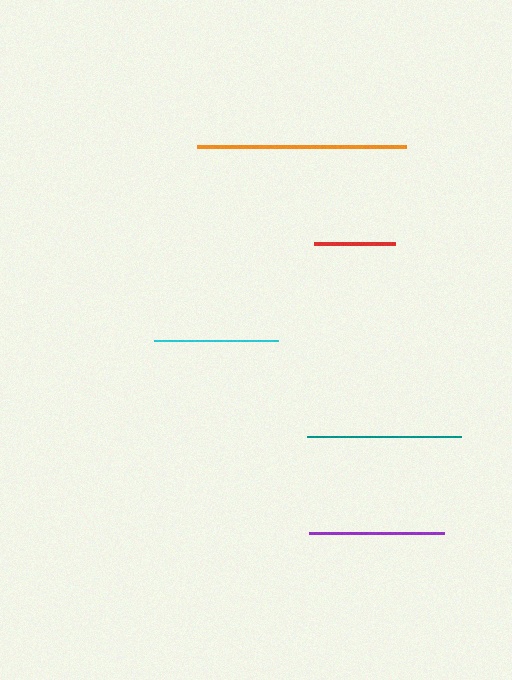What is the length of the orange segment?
The orange segment is approximately 209 pixels long.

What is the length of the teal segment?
The teal segment is approximately 153 pixels long.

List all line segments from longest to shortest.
From longest to shortest: orange, teal, purple, cyan, red.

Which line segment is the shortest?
The red line is the shortest at approximately 81 pixels.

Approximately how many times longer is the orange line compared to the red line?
The orange line is approximately 2.6 times the length of the red line.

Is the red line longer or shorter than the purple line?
The purple line is longer than the red line.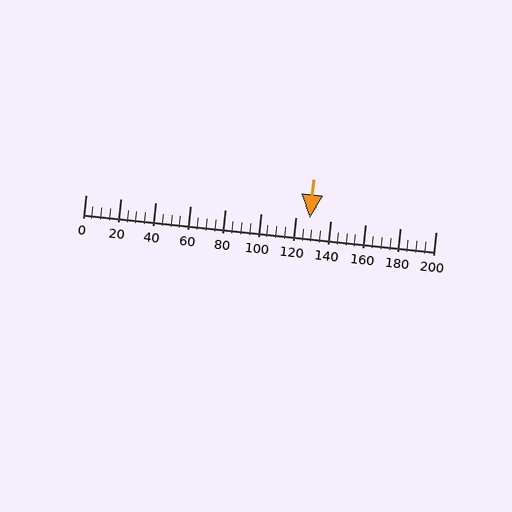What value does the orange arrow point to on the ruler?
The orange arrow points to approximately 128.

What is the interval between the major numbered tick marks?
The major tick marks are spaced 20 units apart.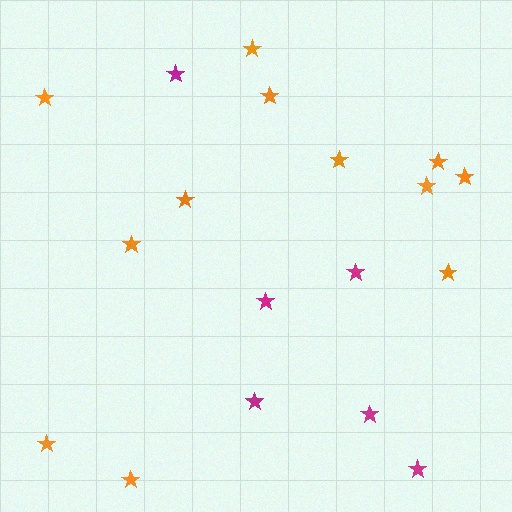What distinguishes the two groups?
There are 2 groups: one group of magenta stars (6) and one group of orange stars (12).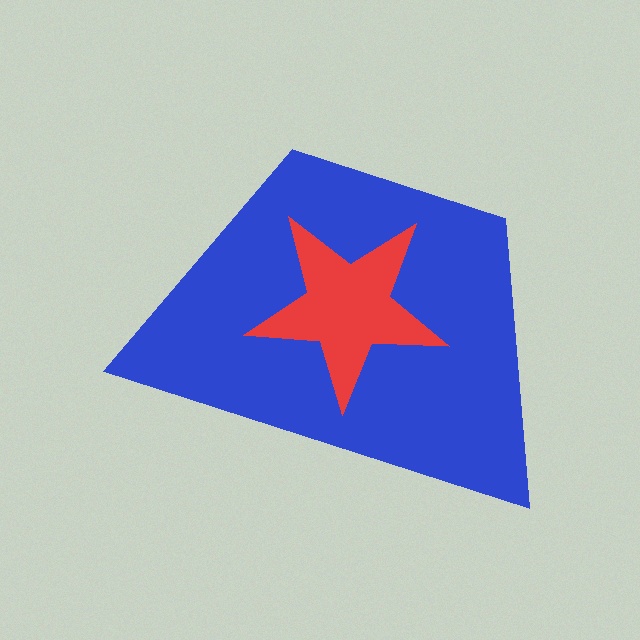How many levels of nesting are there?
2.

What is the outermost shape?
The blue trapezoid.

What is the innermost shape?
The red star.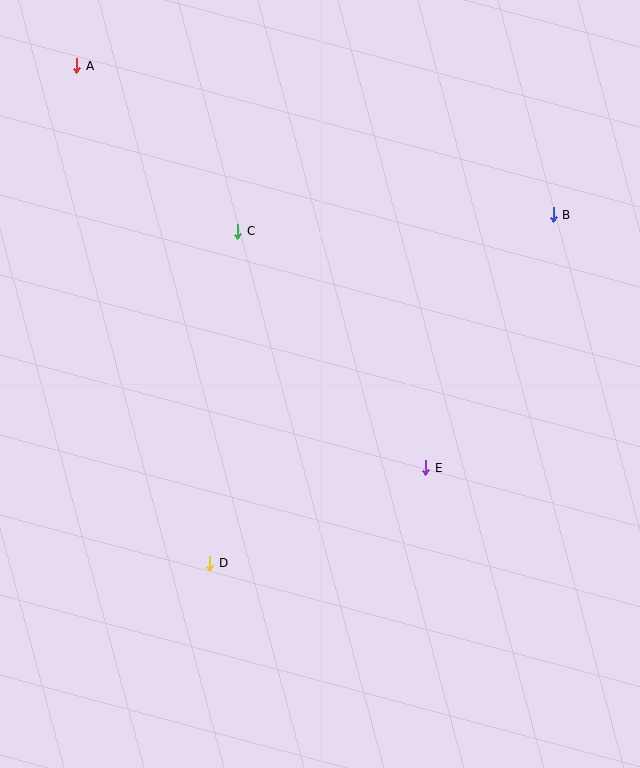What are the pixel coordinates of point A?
Point A is at (77, 66).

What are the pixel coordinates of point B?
Point B is at (553, 215).